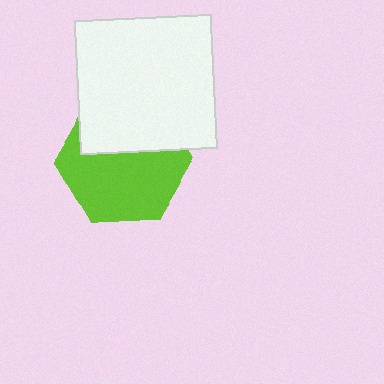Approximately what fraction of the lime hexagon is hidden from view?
Roughly 38% of the lime hexagon is hidden behind the white rectangle.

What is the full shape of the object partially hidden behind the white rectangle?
The partially hidden object is a lime hexagon.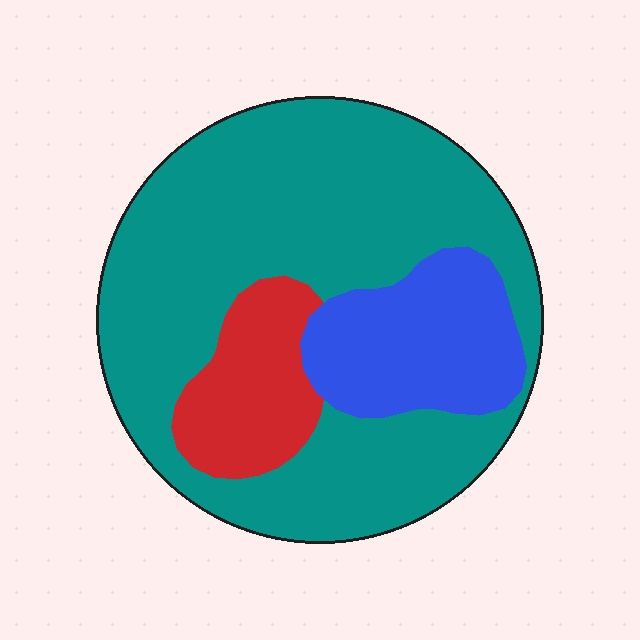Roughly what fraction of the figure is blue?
Blue covers 18% of the figure.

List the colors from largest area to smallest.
From largest to smallest: teal, blue, red.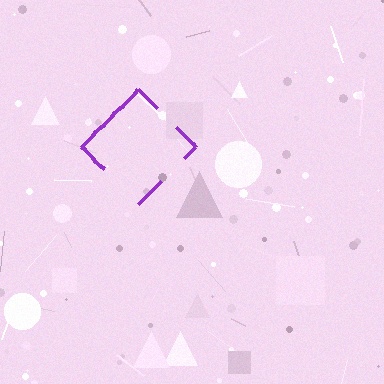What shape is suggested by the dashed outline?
The dashed outline suggests a diamond.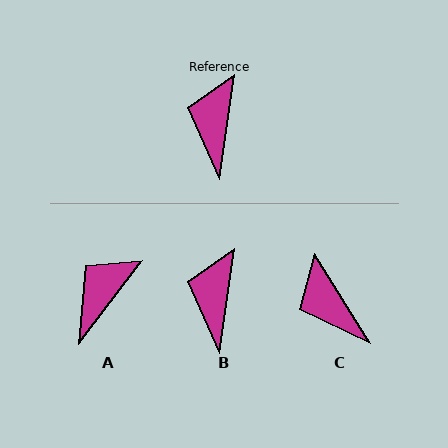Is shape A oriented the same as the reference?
No, it is off by about 30 degrees.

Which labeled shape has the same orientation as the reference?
B.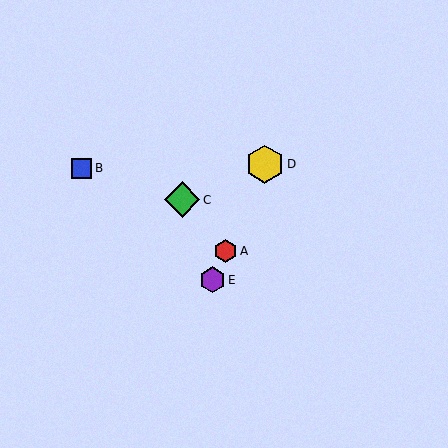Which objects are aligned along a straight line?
Objects A, D, E are aligned along a straight line.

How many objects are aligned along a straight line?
3 objects (A, D, E) are aligned along a straight line.